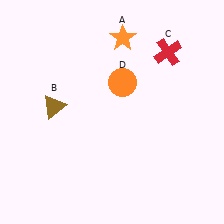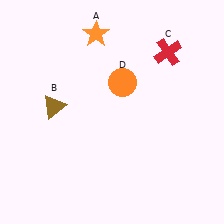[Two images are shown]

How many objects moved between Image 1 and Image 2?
1 object moved between the two images.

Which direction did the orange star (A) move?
The orange star (A) moved left.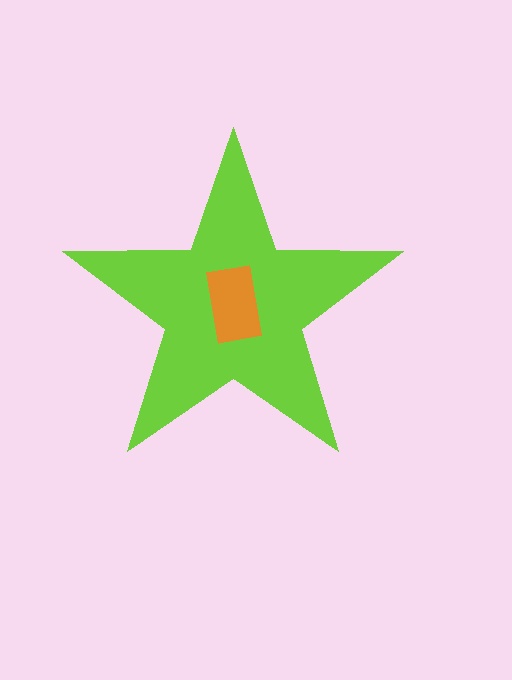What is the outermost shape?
The lime star.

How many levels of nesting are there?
2.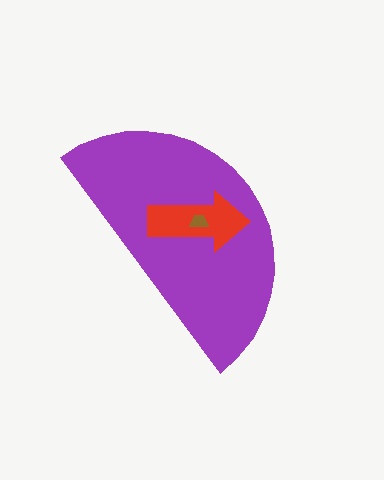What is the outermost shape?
The purple semicircle.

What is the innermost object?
The brown trapezoid.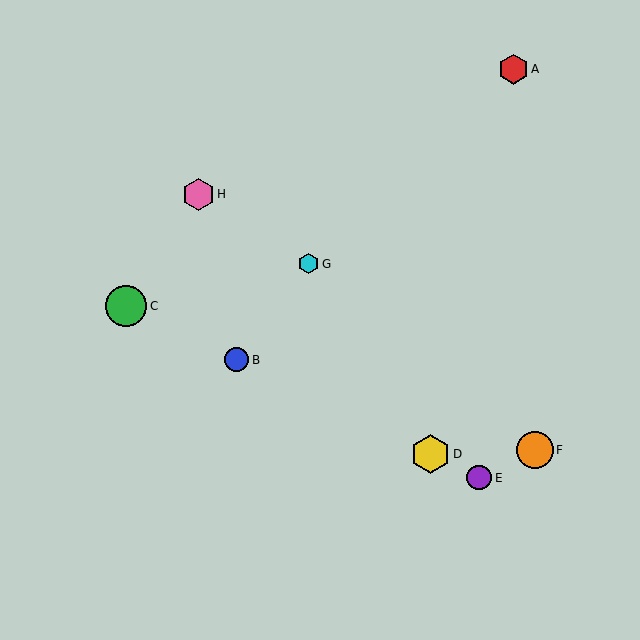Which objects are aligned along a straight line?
Objects B, C, D, E are aligned along a straight line.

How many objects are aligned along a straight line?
4 objects (B, C, D, E) are aligned along a straight line.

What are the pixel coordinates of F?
Object F is at (535, 450).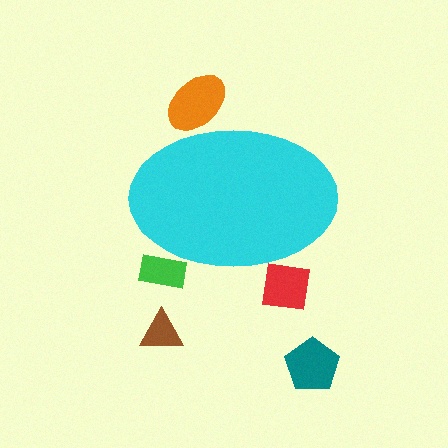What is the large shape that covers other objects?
A cyan ellipse.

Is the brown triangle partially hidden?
No, the brown triangle is fully visible.